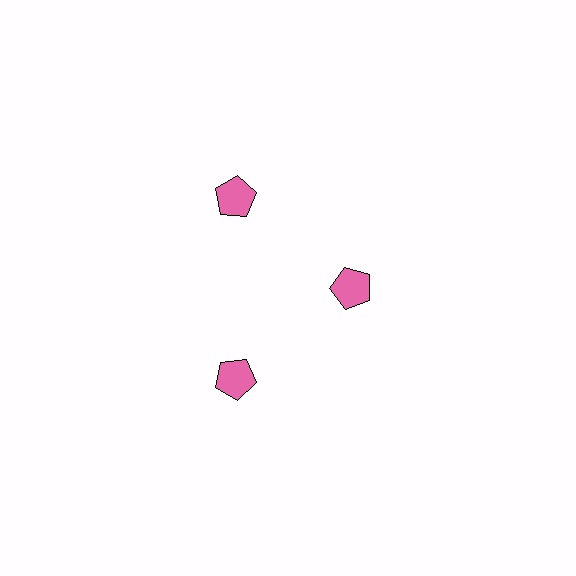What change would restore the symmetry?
The symmetry would be restored by moving it outward, back onto the ring so that all 3 pentagons sit at equal angles and equal distance from the center.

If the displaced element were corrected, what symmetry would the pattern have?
It would have 3-fold rotational symmetry — the pattern would map onto itself every 120 degrees.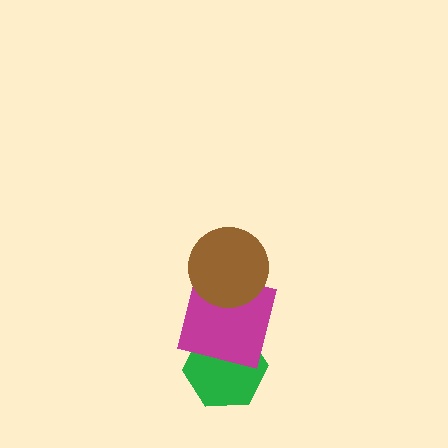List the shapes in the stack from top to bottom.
From top to bottom: the brown circle, the magenta square, the green hexagon.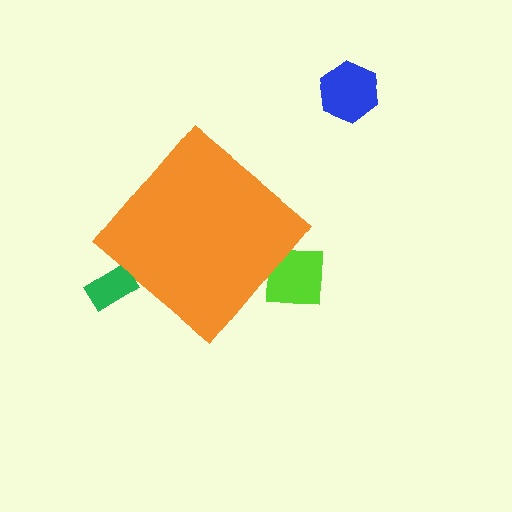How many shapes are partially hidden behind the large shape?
2 shapes are partially hidden.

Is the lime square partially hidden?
Yes, the lime square is partially hidden behind the orange diamond.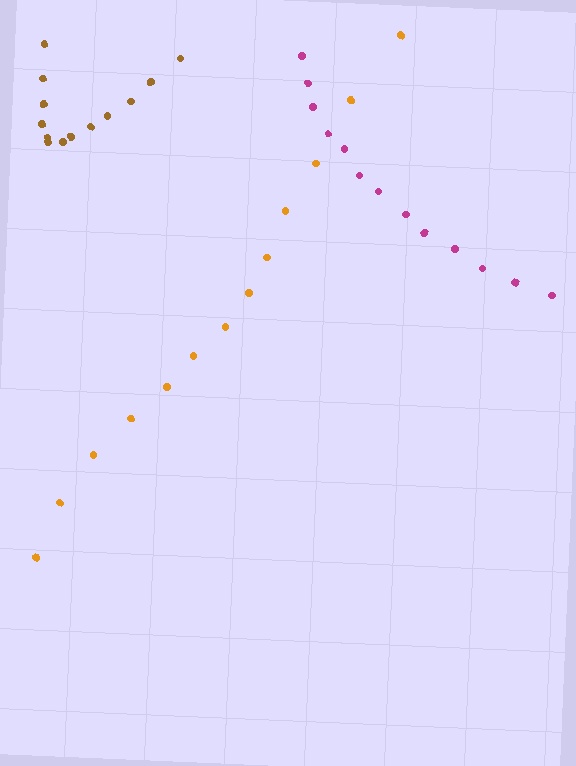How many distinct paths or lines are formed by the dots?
There are 3 distinct paths.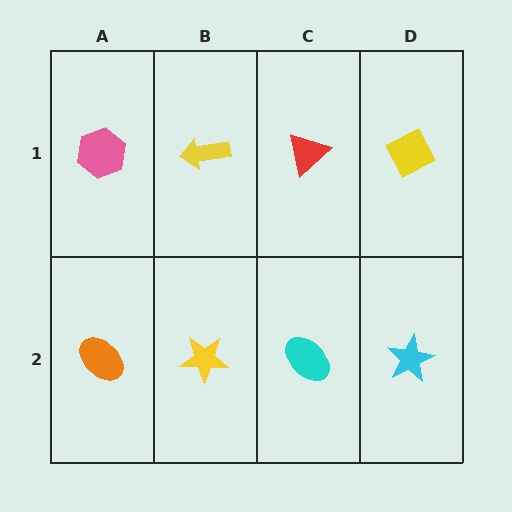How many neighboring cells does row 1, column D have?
2.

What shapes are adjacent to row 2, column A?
A pink hexagon (row 1, column A), a yellow star (row 2, column B).